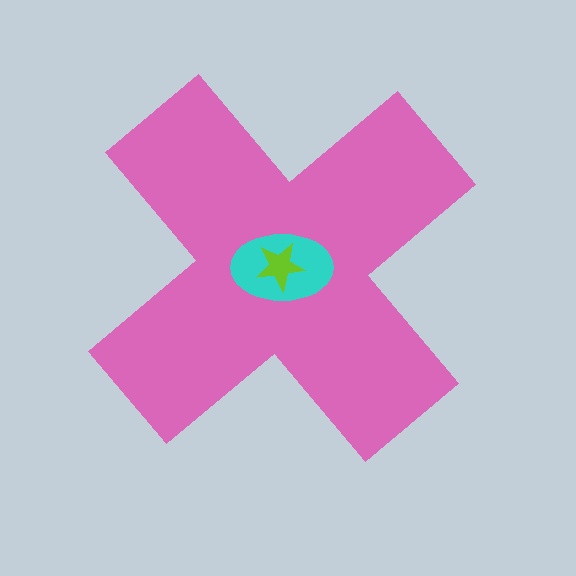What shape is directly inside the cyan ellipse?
The lime star.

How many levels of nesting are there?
3.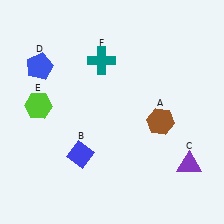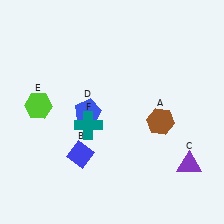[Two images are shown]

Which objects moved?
The objects that moved are: the blue pentagon (D), the teal cross (F).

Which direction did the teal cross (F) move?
The teal cross (F) moved down.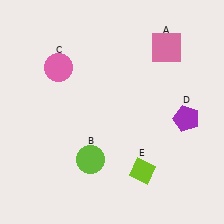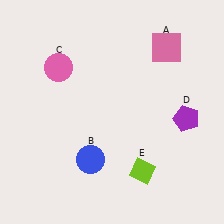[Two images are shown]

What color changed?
The circle (B) changed from lime in Image 1 to blue in Image 2.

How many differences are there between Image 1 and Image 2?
There is 1 difference between the two images.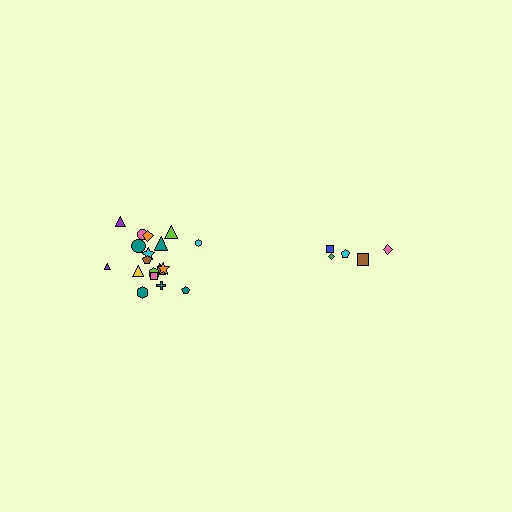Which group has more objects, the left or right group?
The left group.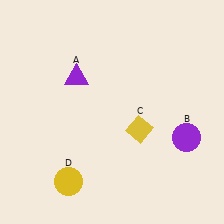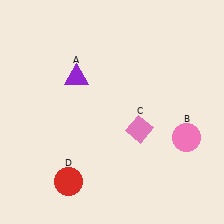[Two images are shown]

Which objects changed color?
B changed from purple to pink. C changed from yellow to pink. D changed from yellow to red.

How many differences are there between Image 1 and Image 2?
There are 3 differences between the two images.